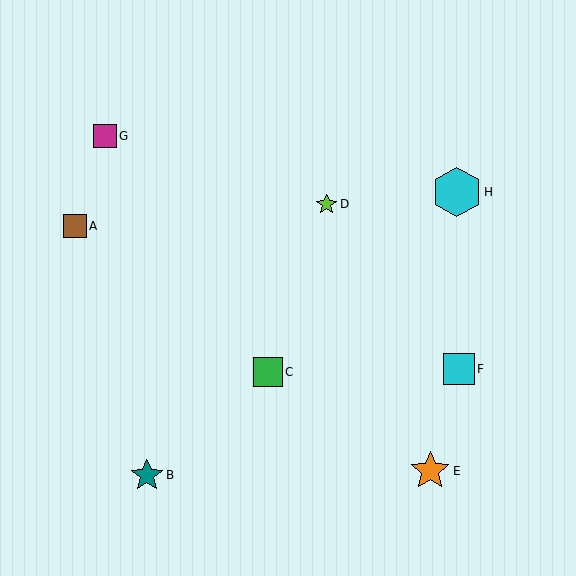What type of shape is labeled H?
Shape H is a cyan hexagon.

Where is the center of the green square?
The center of the green square is at (268, 372).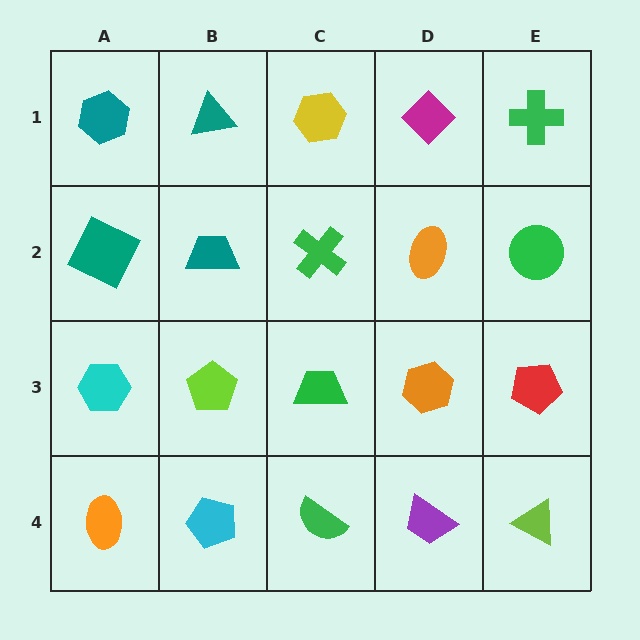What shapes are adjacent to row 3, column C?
A green cross (row 2, column C), a green semicircle (row 4, column C), a lime pentagon (row 3, column B), an orange hexagon (row 3, column D).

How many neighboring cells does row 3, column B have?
4.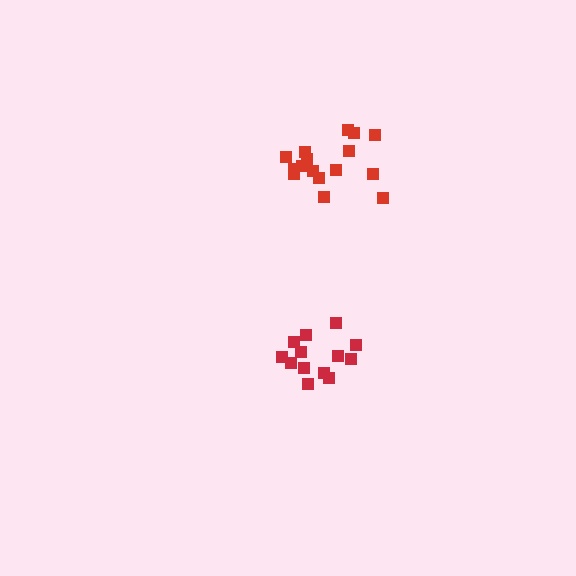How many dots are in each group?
Group 1: 13 dots, Group 2: 16 dots (29 total).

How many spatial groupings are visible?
There are 2 spatial groupings.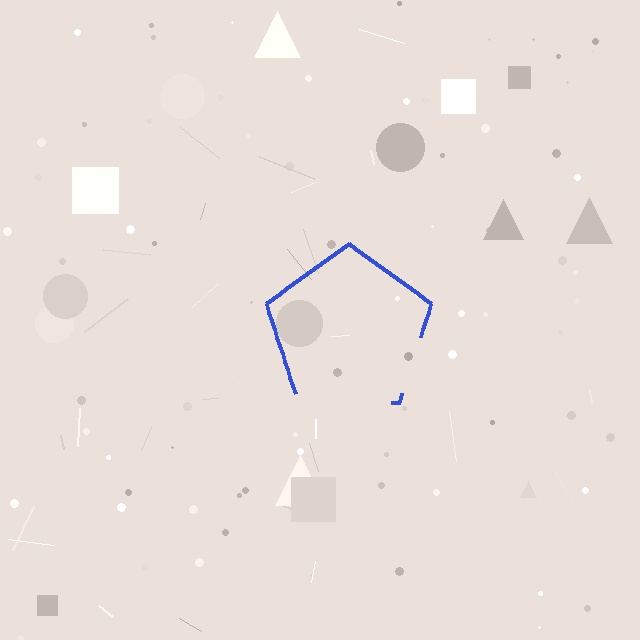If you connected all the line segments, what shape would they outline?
They would outline a pentagon.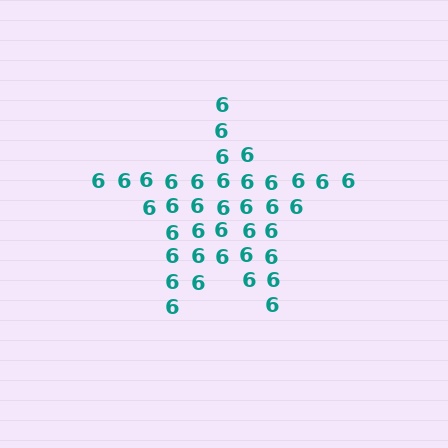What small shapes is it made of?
It is made of small digit 6's.